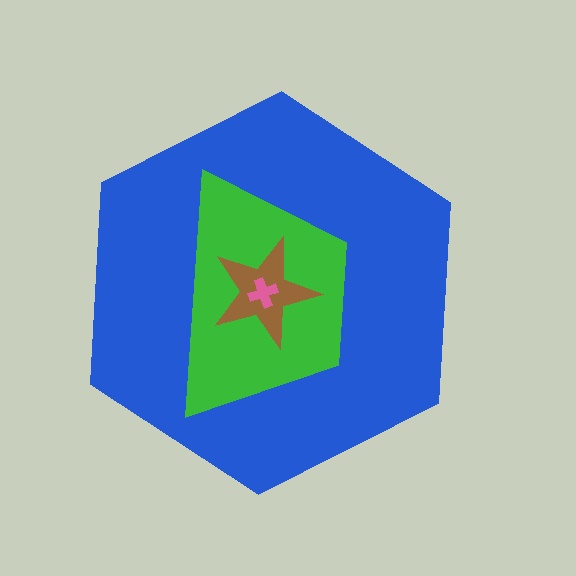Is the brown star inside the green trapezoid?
Yes.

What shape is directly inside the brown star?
The pink cross.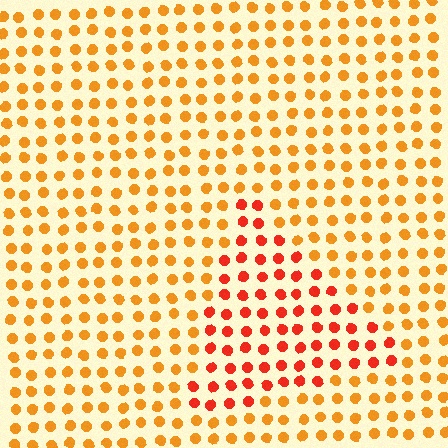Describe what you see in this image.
The image is filled with small orange elements in a uniform arrangement. A triangle-shaped region is visible where the elements are tinted to a slightly different hue, forming a subtle color boundary.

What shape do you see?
I see a triangle.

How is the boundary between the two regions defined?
The boundary is defined purely by a slight shift in hue (about 30 degrees). Spacing, size, and orientation are identical on both sides.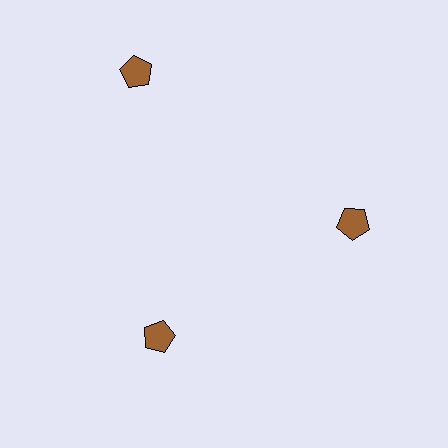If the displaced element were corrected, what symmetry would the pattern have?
It would have 3-fold rotational symmetry — the pattern would map onto itself every 120 degrees.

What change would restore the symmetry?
The symmetry would be restored by moving it inward, back onto the ring so that all 3 pentagons sit at equal angles and equal distance from the center.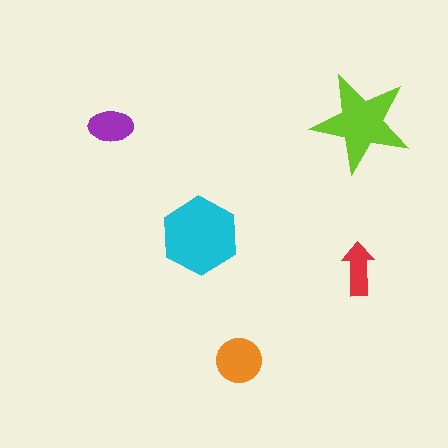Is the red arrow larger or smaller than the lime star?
Smaller.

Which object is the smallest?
The red arrow.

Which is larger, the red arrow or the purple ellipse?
The purple ellipse.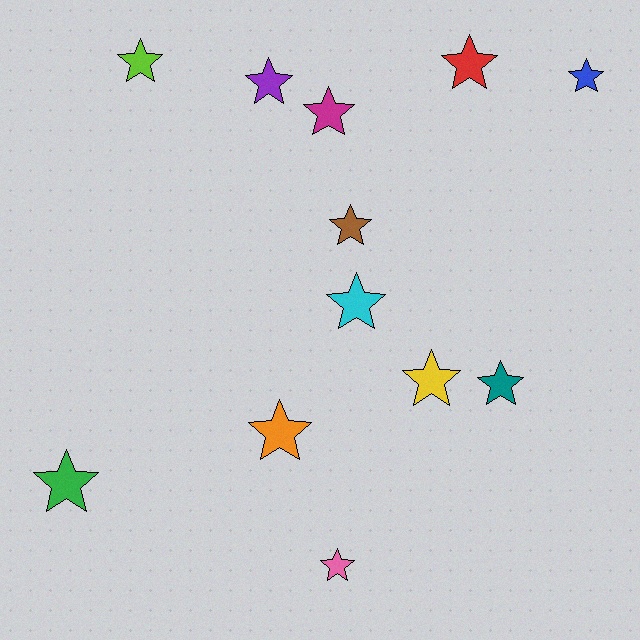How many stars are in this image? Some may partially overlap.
There are 12 stars.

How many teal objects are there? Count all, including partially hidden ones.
There is 1 teal object.